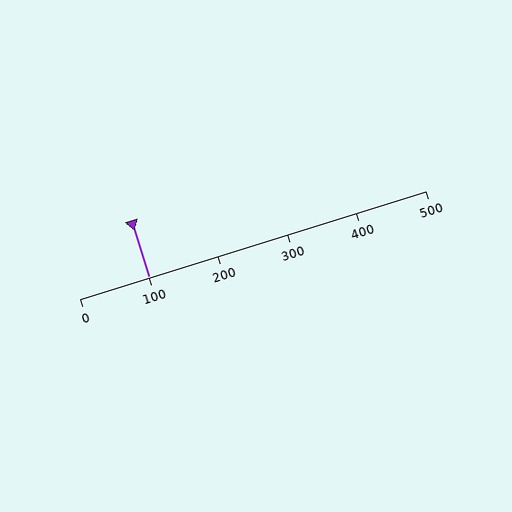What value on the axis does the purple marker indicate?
The marker indicates approximately 100.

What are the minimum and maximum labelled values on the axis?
The axis runs from 0 to 500.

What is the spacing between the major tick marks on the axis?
The major ticks are spaced 100 apart.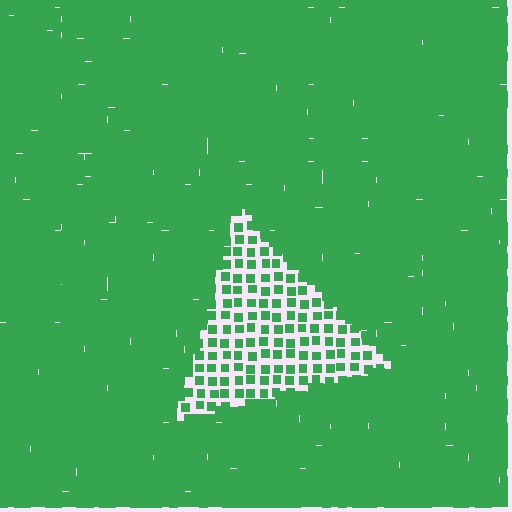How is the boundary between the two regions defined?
The boundary is defined by a change in element density (approximately 2.8x ratio). All elements are the same color, size, and shape.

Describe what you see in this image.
The image contains small green elements arranged at two different densities. A triangle-shaped region is visible where the elements are less densely packed than the surrounding area.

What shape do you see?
I see a triangle.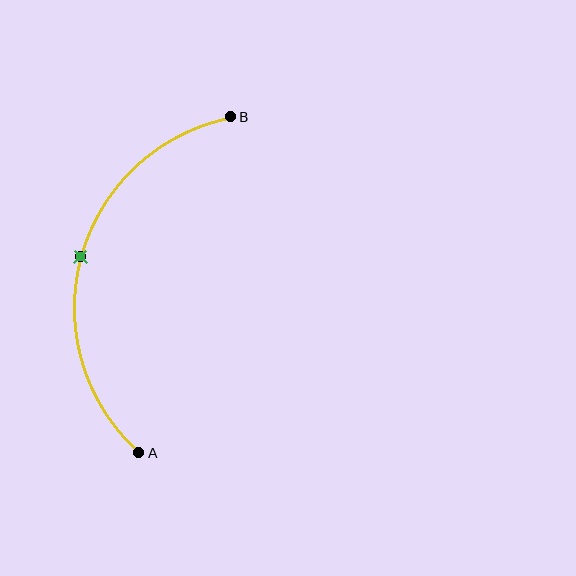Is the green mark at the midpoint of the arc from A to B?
Yes. The green mark lies on the arc at equal arc-length from both A and B — it is the arc midpoint.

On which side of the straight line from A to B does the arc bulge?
The arc bulges to the left of the straight line connecting A and B.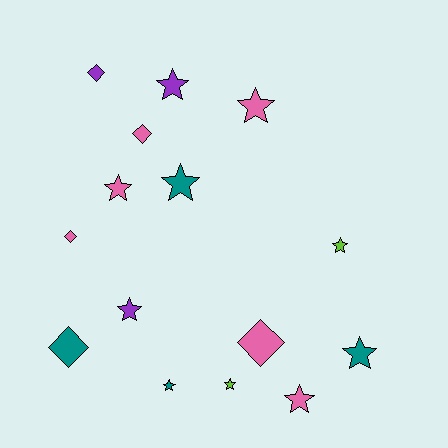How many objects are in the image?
There are 15 objects.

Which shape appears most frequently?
Star, with 10 objects.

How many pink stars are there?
There are 3 pink stars.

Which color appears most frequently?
Pink, with 6 objects.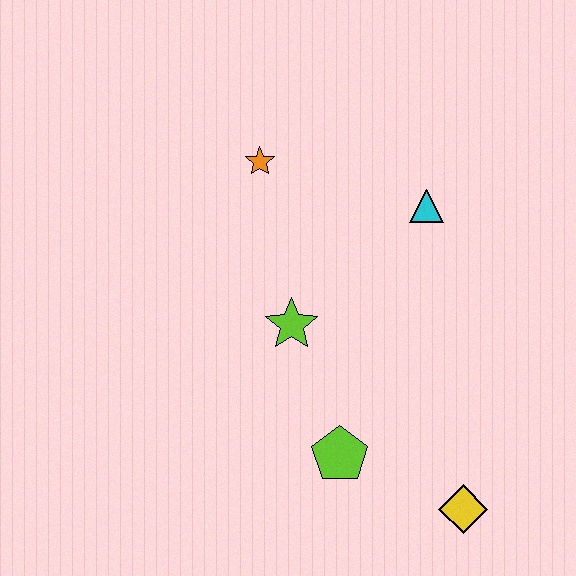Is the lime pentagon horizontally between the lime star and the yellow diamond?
Yes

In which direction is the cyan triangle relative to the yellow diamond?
The cyan triangle is above the yellow diamond.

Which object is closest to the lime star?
The lime pentagon is closest to the lime star.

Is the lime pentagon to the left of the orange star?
No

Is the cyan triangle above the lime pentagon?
Yes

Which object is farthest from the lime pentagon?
The orange star is farthest from the lime pentagon.